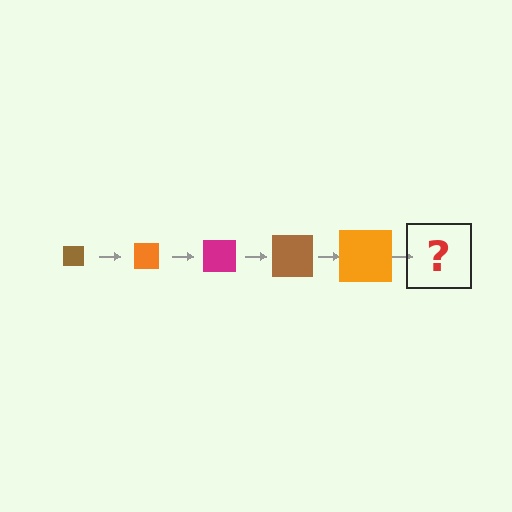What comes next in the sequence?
The next element should be a magenta square, larger than the previous one.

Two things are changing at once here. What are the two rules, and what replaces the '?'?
The two rules are that the square grows larger each step and the color cycles through brown, orange, and magenta. The '?' should be a magenta square, larger than the previous one.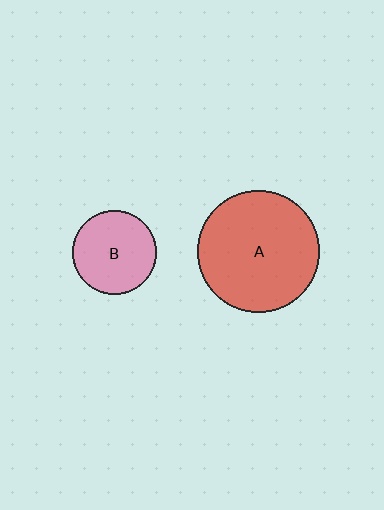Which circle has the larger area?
Circle A (red).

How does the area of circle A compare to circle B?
Approximately 2.1 times.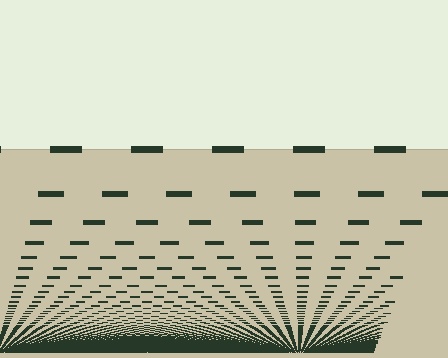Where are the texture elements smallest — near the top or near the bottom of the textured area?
Near the bottom.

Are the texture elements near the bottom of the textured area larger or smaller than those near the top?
Smaller. The gradient is inverted — elements near the bottom are smaller and denser.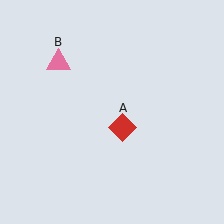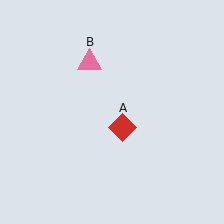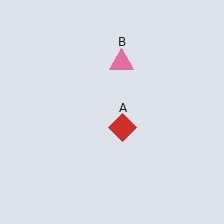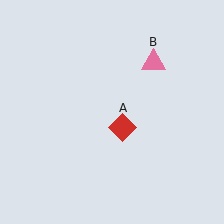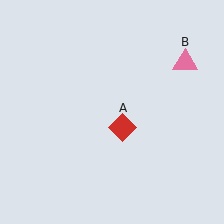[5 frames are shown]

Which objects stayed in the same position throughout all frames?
Red diamond (object A) remained stationary.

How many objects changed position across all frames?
1 object changed position: pink triangle (object B).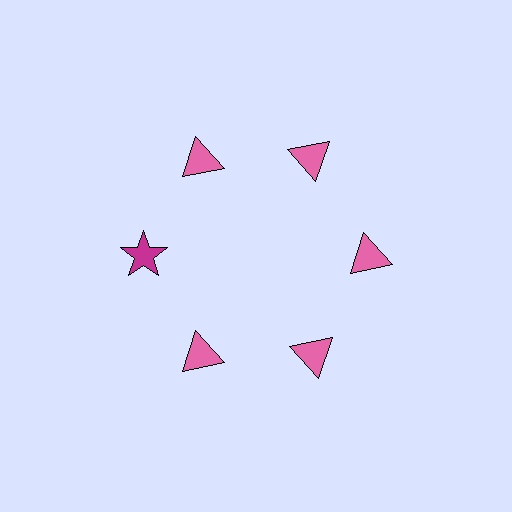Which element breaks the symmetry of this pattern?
The magenta star at roughly the 9 o'clock position breaks the symmetry. All other shapes are pink triangles.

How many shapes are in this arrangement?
There are 6 shapes arranged in a ring pattern.